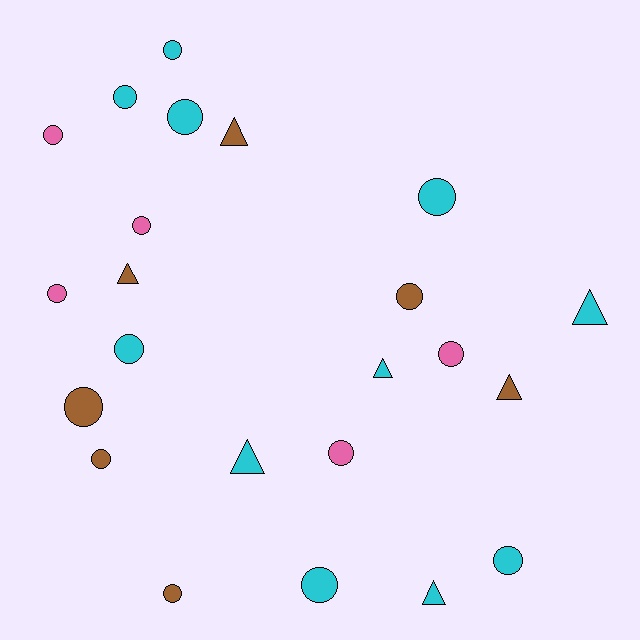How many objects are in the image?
There are 23 objects.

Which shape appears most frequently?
Circle, with 16 objects.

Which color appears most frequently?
Cyan, with 11 objects.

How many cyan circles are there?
There are 7 cyan circles.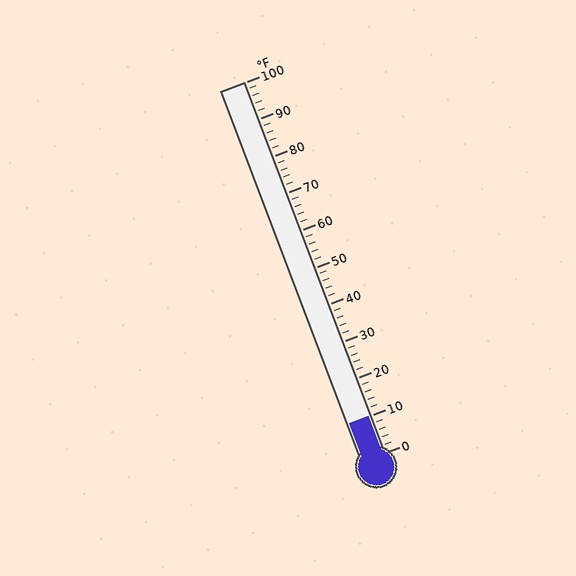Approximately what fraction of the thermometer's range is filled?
The thermometer is filled to approximately 10% of its range.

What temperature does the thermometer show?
The thermometer shows approximately 10°F.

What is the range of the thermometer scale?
The thermometer scale ranges from 0°F to 100°F.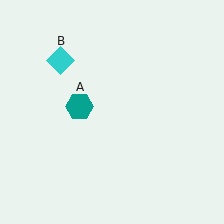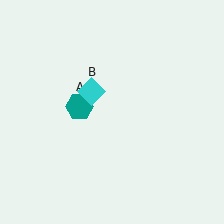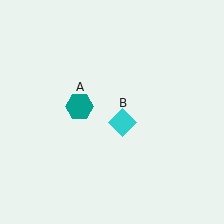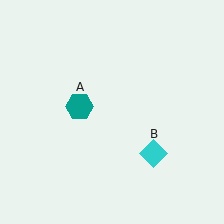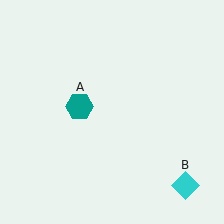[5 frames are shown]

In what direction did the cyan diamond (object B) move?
The cyan diamond (object B) moved down and to the right.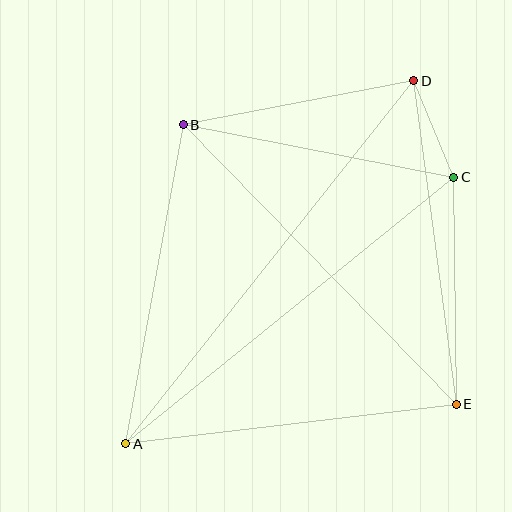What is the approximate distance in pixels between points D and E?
The distance between D and E is approximately 326 pixels.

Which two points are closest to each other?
Points C and D are closest to each other.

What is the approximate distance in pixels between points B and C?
The distance between B and C is approximately 276 pixels.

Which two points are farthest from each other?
Points A and D are farthest from each other.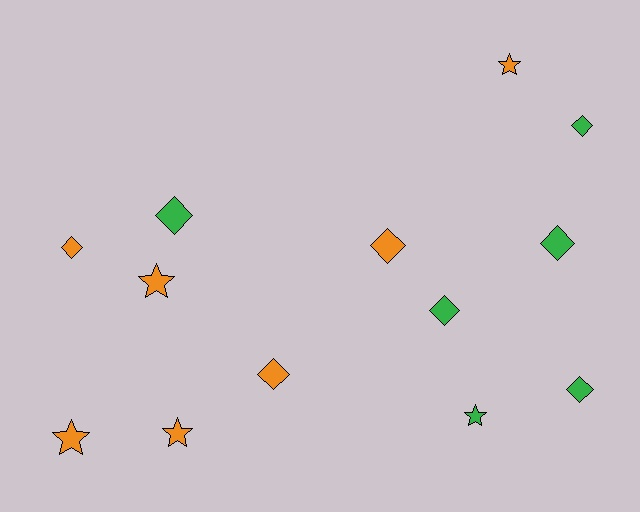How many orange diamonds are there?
There are 3 orange diamonds.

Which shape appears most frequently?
Diamond, with 8 objects.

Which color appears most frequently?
Orange, with 7 objects.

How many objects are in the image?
There are 13 objects.